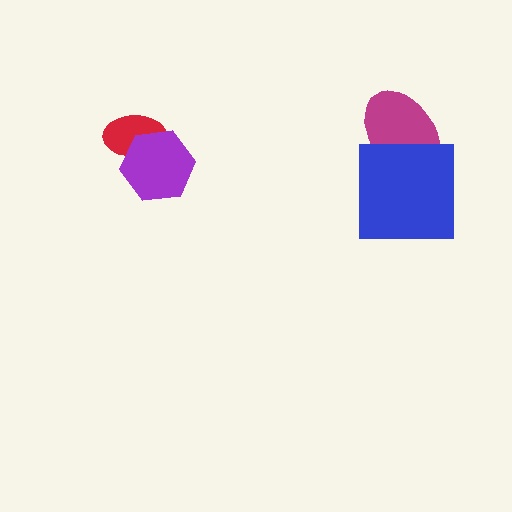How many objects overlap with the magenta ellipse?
1 object overlaps with the magenta ellipse.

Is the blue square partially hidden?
No, no other shape covers it.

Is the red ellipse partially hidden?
Yes, it is partially covered by another shape.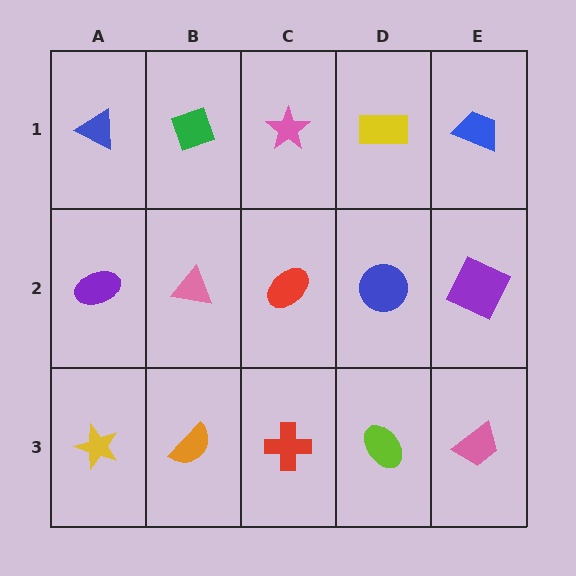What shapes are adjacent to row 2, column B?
A green diamond (row 1, column B), an orange semicircle (row 3, column B), a purple ellipse (row 2, column A), a red ellipse (row 2, column C).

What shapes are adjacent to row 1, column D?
A blue circle (row 2, column D), a pink star (row 1, column C), a blue trapezoid (row 1, column E).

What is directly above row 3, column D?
A blue circle.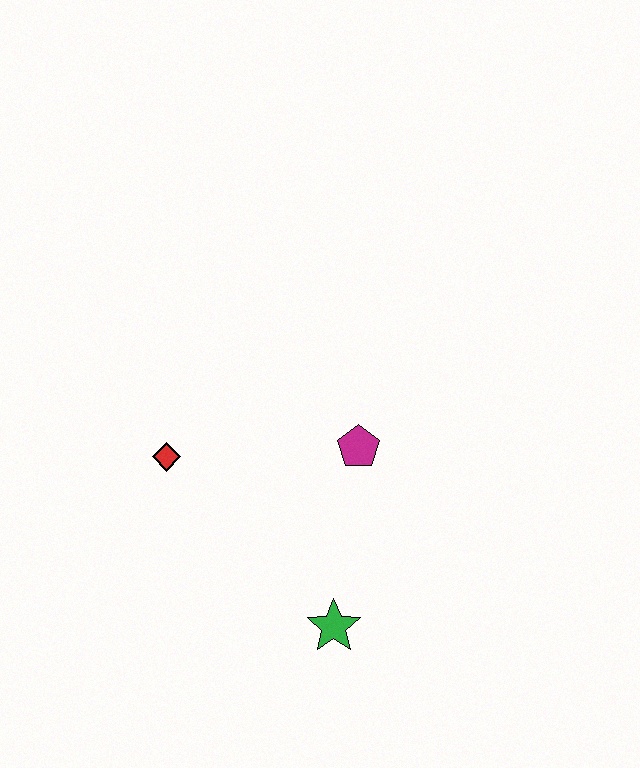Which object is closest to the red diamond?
The magenta pentagon is closest to the red diamond.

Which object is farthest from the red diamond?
The green star is farthest from the red diamond.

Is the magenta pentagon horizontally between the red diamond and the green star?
No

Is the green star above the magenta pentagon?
No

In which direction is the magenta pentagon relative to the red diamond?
The magenta pentagon is to the right of the red diamond.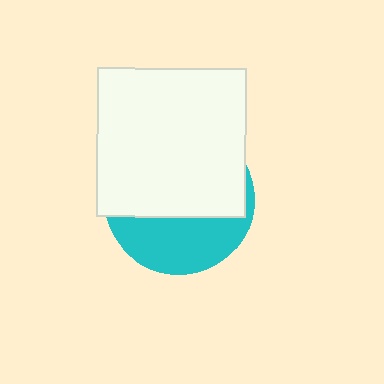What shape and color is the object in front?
The object in front is a white square.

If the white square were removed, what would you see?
You would see the complete cyan circle.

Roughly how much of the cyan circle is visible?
A small part of it is visible (roughly 37%).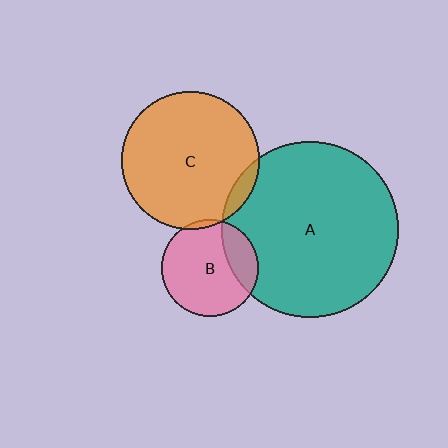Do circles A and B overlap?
Yes.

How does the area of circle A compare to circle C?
Approximately 1.6 times.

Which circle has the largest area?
Circle A (teal).